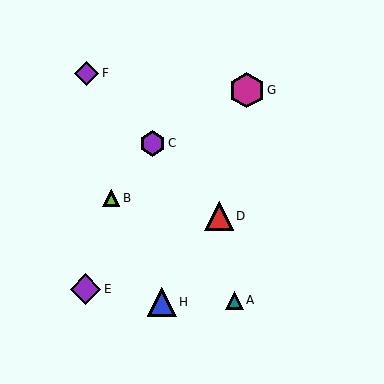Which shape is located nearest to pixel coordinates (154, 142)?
The purple hexagon (labeled C) at (152, 143) is nearest to that location.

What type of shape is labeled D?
Shape D is a red triangle.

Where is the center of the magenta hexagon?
The center of the magenta hexagon is at (247, 90).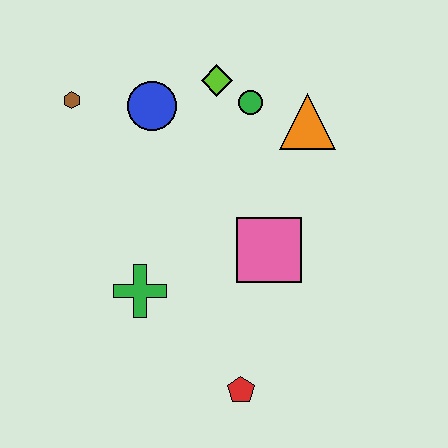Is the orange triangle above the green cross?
Yes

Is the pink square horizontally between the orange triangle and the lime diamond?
Yes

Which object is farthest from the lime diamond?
The red pentagon is farthest from the lime diamond.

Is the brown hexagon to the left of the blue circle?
Yes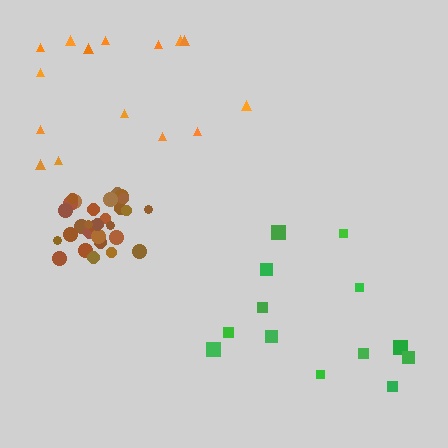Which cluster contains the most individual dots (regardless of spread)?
Brown (29).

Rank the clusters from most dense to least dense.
brown, green, orange.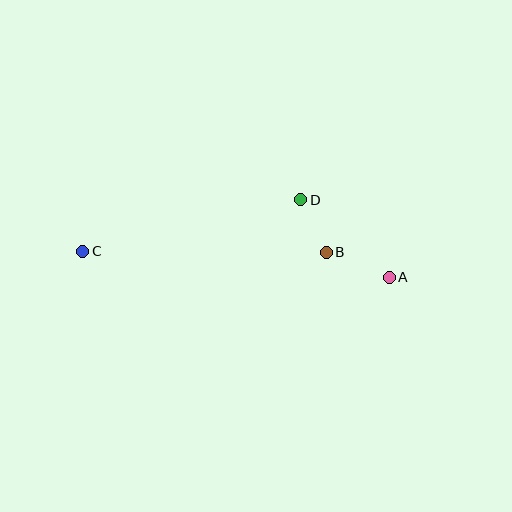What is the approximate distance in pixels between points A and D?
The distance between A and D is approximately 118 pixels.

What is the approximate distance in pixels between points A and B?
The distance between A and B is approximately 68 pixels.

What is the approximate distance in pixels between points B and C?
The distance between B and C is approximately 244 pixels.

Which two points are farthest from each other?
Points A and C are farthest from each other.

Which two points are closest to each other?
Points B and D are closest to each other.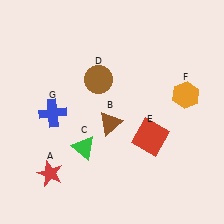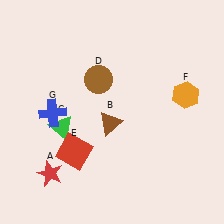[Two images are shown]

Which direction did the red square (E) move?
The red square (E) moved left.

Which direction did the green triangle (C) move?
The green triangle (C) moved left.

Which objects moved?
The objects that moved are: the green triangle (C), the red square (E).